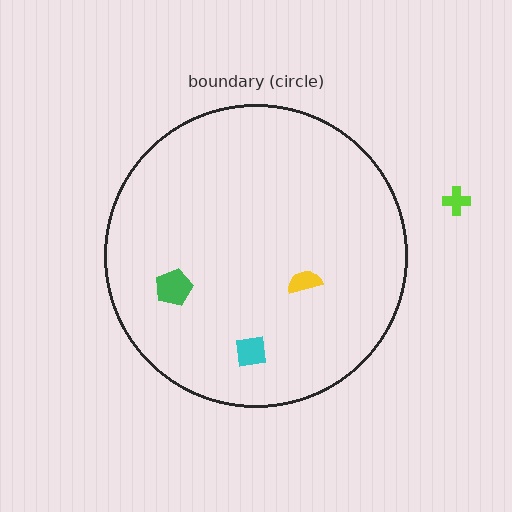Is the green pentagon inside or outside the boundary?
Inside.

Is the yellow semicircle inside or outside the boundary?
Inside.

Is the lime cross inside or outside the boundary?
Outside.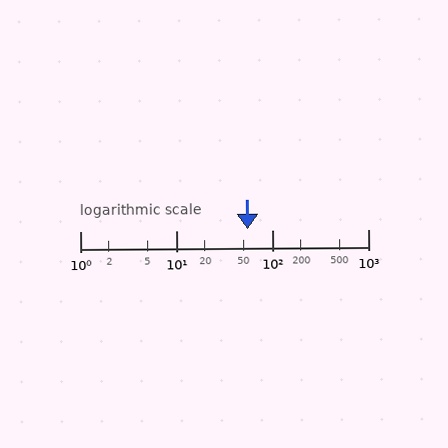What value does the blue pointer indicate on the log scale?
The pointer indicates approximately 56.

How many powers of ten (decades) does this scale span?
The scale spans 3 decades, from 1 to 1000.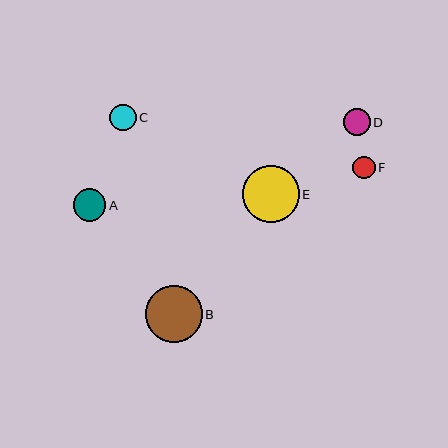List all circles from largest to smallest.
From largest to smallest: B, E, A, D, C, F.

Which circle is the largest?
Circle B is the largest with a size of approximately 57 pixels.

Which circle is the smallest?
Circle F is the smallest with a size of approximately 23 pixels.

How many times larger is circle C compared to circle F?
Circle C is approximately 1.2 times the size of circle F.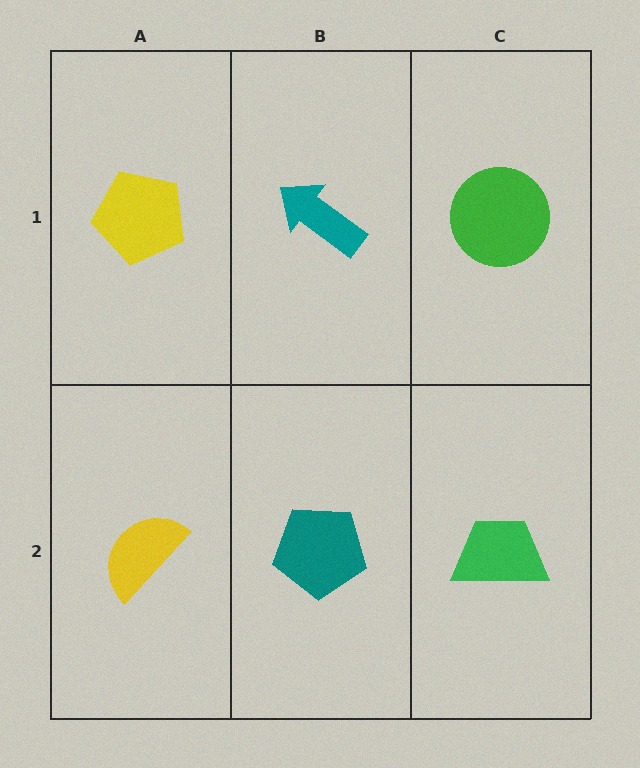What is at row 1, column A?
A yellow pentagon.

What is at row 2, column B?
A teal pentagon.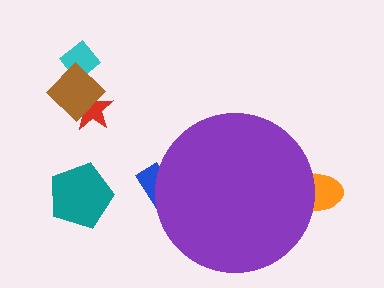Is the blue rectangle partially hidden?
Yes, the blue rectangle is partially hidden behind the purple circle.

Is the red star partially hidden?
No, the red star is fully visible.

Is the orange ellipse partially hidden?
Yes, the orange ellipse is partially hidden behind the purple circle.